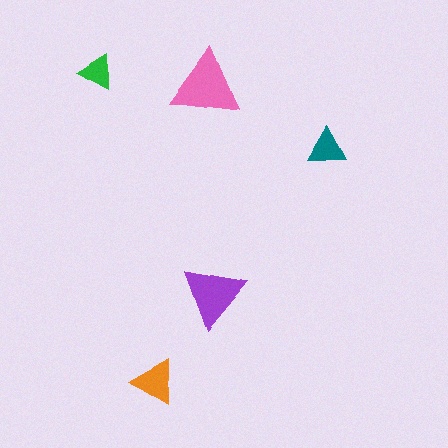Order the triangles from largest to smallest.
the pink one, the purple one, the orange one, the teal one, the green one.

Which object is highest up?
The green triangle is topmost.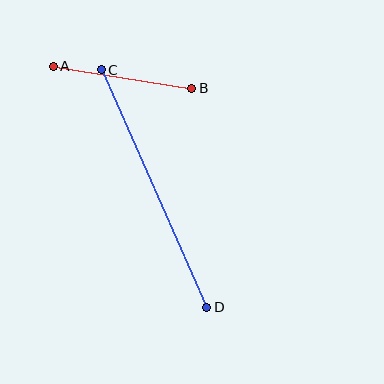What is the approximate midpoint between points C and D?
The midpoint is at approximately (154, 189) pixels.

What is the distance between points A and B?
The distance is approximately 141 pixels.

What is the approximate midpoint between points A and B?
The midpoint is at approximately (122, 77) pixels.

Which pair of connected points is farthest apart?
Points C and D are farthest apart.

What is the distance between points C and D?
The distance is approximately 260 pixels.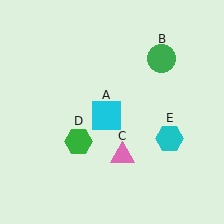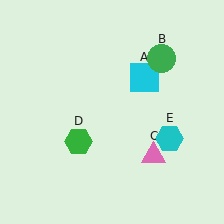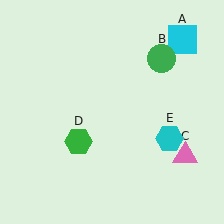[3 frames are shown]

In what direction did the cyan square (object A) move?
The cyan square (object A) moved up and to the right.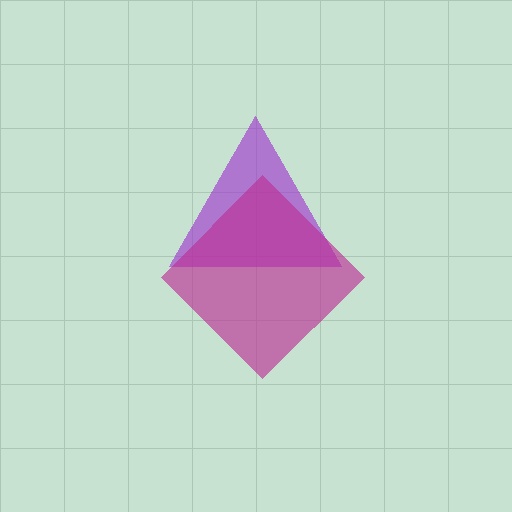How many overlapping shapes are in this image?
There are 2 overlapping shapes in the image.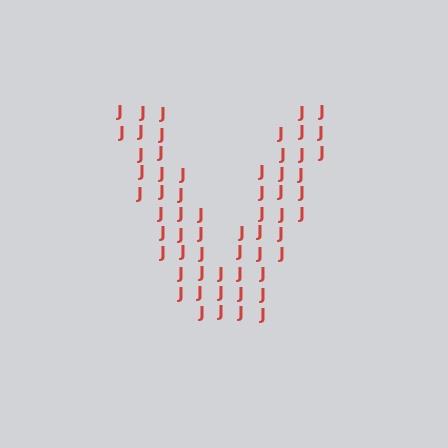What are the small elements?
The small elements are letter J's.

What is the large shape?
The large shape is the letter V.